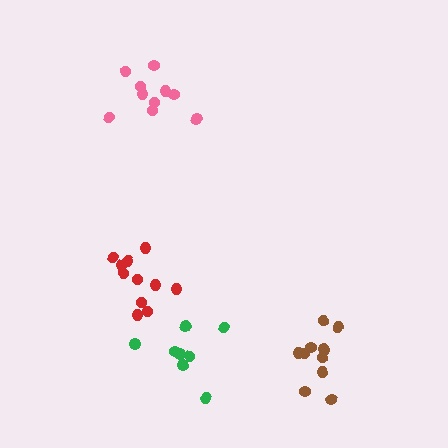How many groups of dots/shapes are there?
There are 4 groups.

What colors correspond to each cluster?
The clusters are colored: pink, green, red, brown.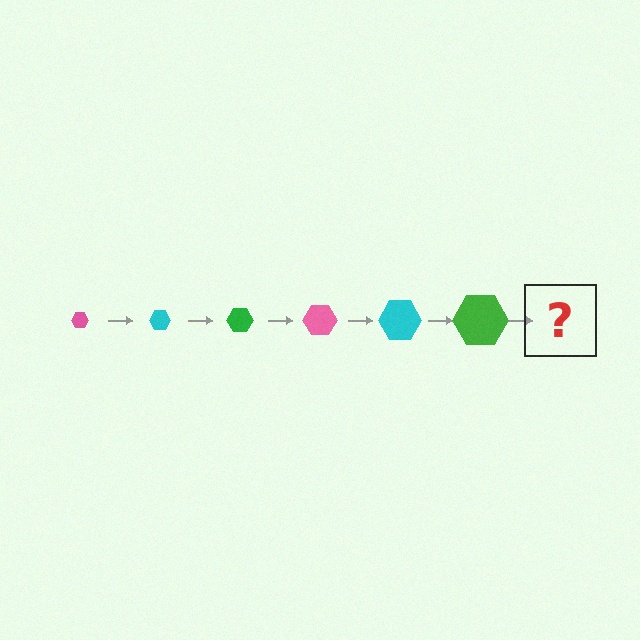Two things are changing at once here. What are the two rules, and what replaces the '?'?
The two rules are that the hexagon grows larger each step and the color cycles through pink, cyan, and green. The '?' should be a pink hexagon, larger than the previous one.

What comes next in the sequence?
The next element should be a pink hexagon, larger than the previous one.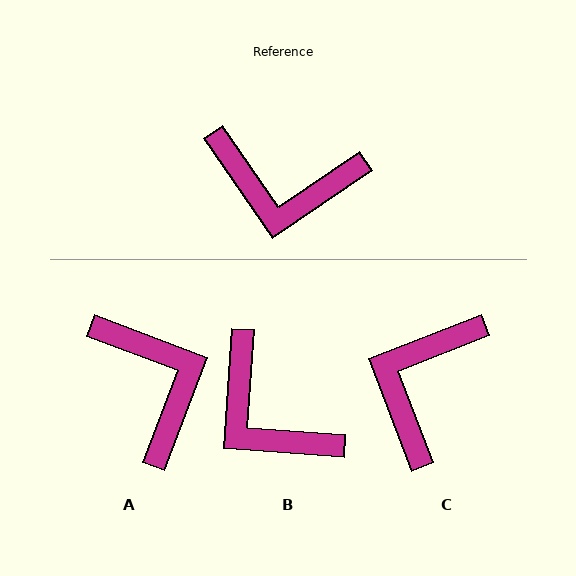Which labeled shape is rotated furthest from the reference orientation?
A, about 125 degrees away.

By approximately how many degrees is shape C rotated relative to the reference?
Approximately 103 degrees clockwise.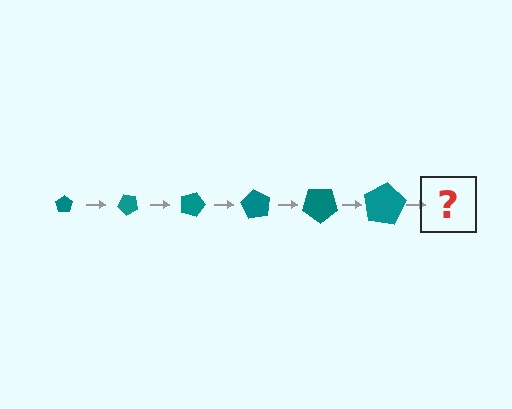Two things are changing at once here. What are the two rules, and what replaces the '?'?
The two rules are that the pentagon grows larger each step and it rotates 45 degrees each step. The '?' should be a pentagon, larger than the previous one and rotated 270 degrees from the start.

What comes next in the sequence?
The next element should be a pentagon, larger than the previous one and rotated 270 degrees from the start.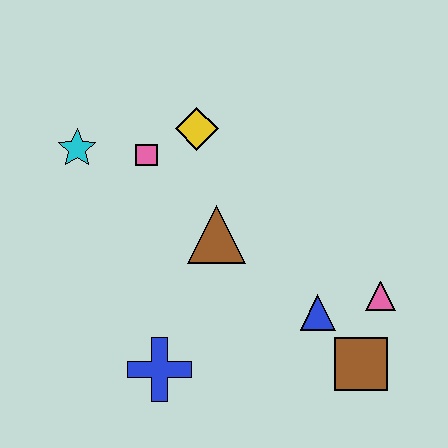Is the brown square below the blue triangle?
Yes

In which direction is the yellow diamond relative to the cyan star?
The yellow diamond is to the right of the cyan star.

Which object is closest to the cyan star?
The pink square is closest to the cyan star.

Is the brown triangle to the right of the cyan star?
Yes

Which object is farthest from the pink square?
The brown square is farthest from the pink square.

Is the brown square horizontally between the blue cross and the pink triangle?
Yes